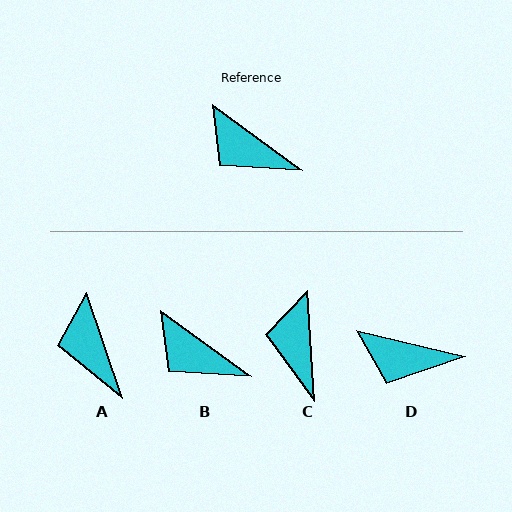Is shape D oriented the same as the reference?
No, it is off by about 23 degrees.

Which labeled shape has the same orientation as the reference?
B.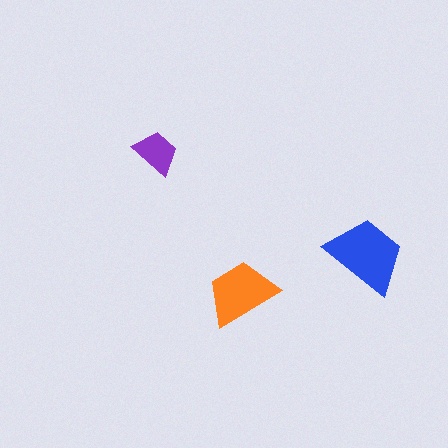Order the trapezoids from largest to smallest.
the blue one, the orange one, the purple one.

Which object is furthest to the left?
The purple trapezoid is leftmost.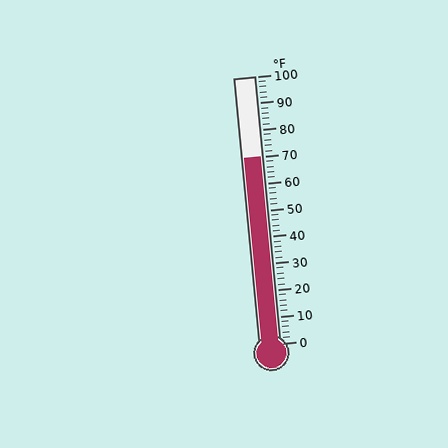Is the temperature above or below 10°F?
The temperature is above 10°F.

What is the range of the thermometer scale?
The thermometer scale ranges from 0°F to 100°F.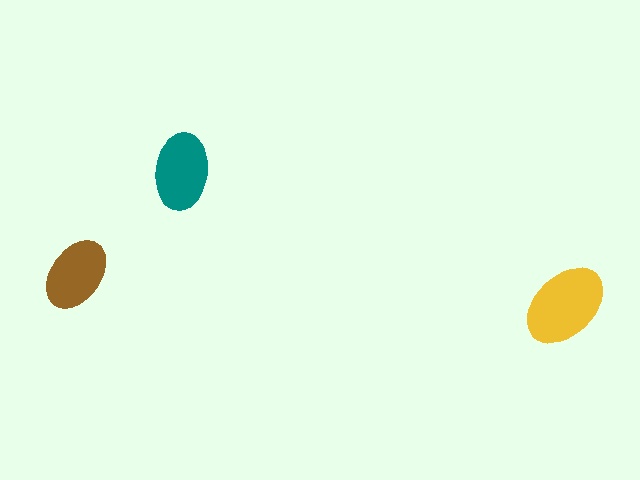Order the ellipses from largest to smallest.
the yellow one, the teal one, the brown one.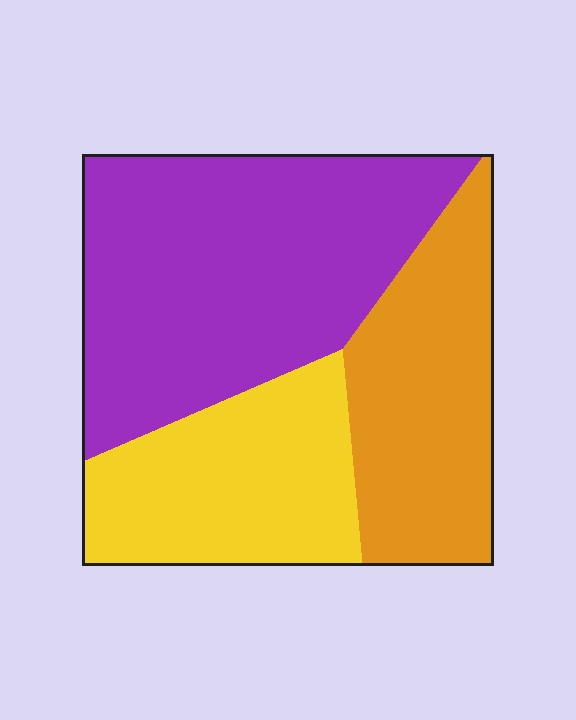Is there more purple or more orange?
Purple.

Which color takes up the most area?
Purple, at roughly 45%.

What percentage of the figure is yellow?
Yellow takes up between a quarter and a half of the figure.